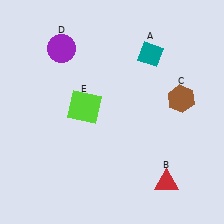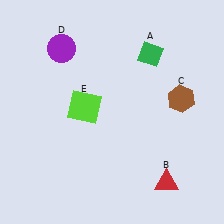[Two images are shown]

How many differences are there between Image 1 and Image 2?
There is 1 difference between the two images.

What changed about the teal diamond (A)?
In Image 1, A is teal. In Image 2, it changed to green.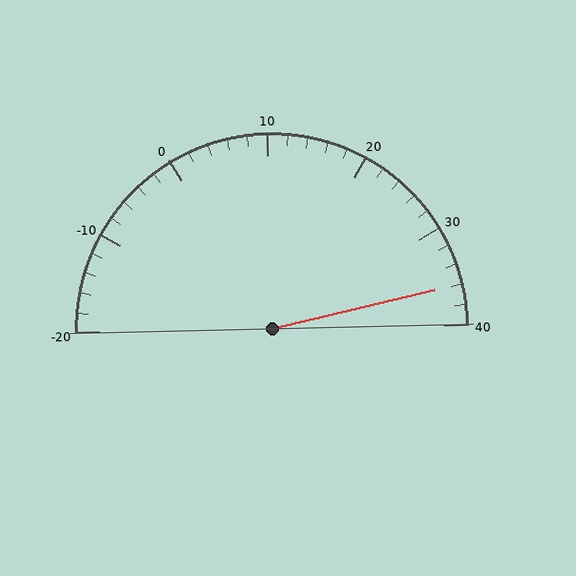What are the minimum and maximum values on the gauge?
The gauge ranges from -20 to 40.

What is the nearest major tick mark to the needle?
The nearest major tick mark is 40.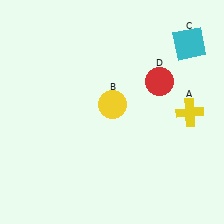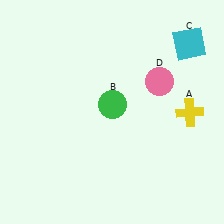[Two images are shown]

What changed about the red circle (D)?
In Image 1, D is red. In Image 2, it changed to pink.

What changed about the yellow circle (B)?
In Image 1, B is yellow. In Image 2, it changed to green.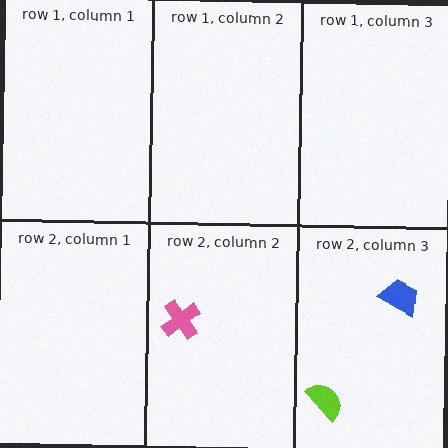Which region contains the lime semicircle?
The row 2, column 3 region.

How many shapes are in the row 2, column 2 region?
1.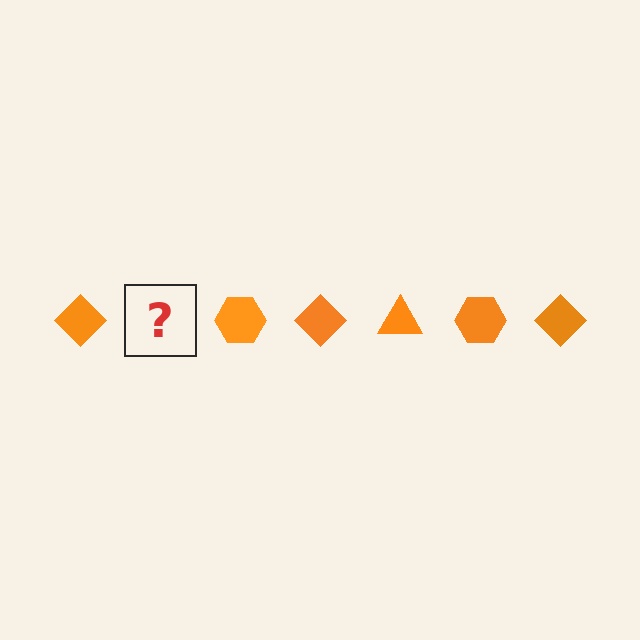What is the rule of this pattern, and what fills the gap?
The rule is that the pattern cycles through diamond, triangle, hexagon shapes in orange. The gap should be filled with an orange triangle.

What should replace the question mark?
The question mark should be replaced with an orange triangle.